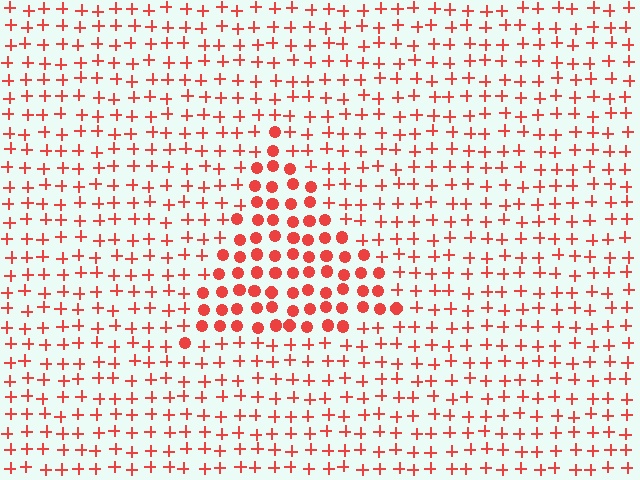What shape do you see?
I see a triangle.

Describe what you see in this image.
The image is filled with small red elements arranged in a uniform grid. A triangle-shaped region contains circles, while the surrounding area contains plus signs. The boundary is defined purely by the change in element shape.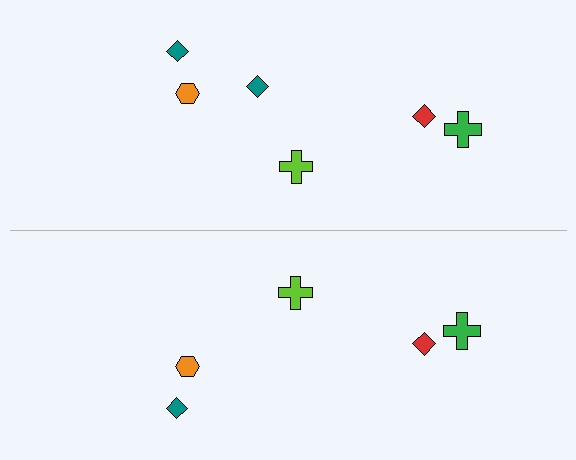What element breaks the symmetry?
A teal diamond is missing from the bottom side.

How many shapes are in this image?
There are 11 shapes in this image.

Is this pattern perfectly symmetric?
No, the pattern is not perfectly symmetric. A teal diamond is missing from the bottom side.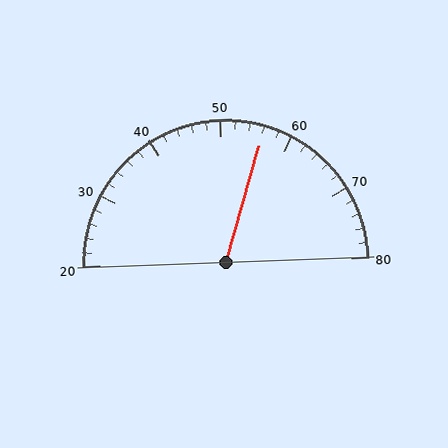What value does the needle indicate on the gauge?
The needle indicates approximately 56.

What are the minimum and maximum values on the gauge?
The gauge ranges from 20 to 80.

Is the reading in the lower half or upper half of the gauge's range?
The reading is in the upper half of the range (20 to 80).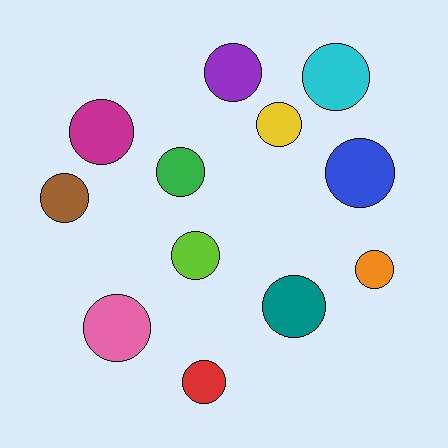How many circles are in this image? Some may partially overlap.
There are 12 circles.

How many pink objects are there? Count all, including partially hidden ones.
There is 1 pink object.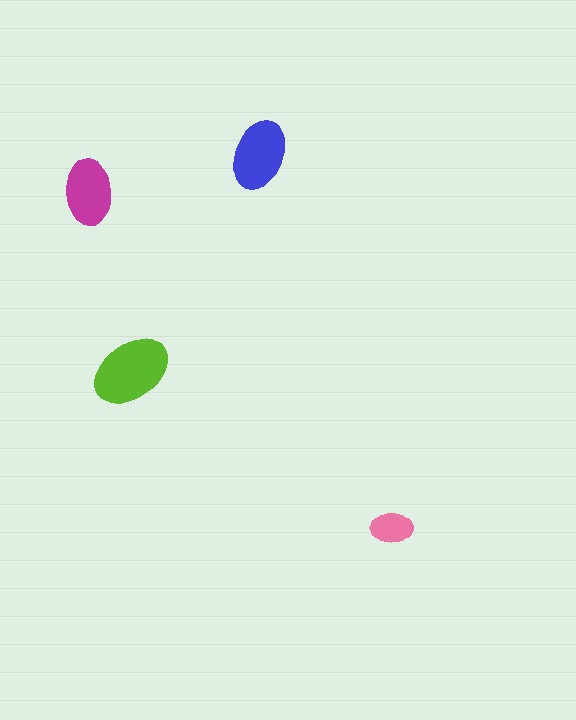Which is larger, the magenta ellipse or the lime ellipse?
The lime one.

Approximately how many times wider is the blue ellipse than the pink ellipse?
About 1.5 times wider.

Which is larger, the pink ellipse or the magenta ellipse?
The magenta one.